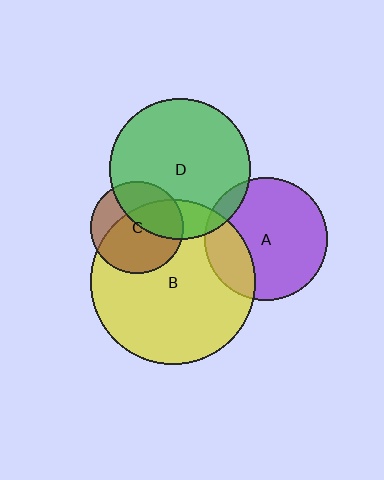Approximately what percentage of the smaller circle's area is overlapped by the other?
Approximately 40%.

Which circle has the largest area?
Circle B (yellow).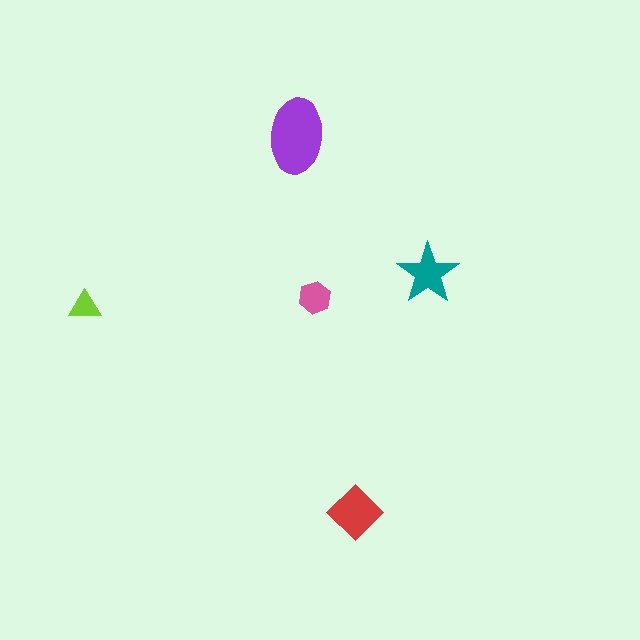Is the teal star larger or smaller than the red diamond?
Smaller.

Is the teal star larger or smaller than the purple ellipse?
Smaller.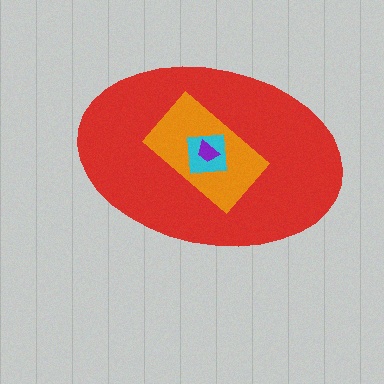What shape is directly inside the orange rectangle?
The cyan square.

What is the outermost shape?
The red ellipse.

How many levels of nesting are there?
4.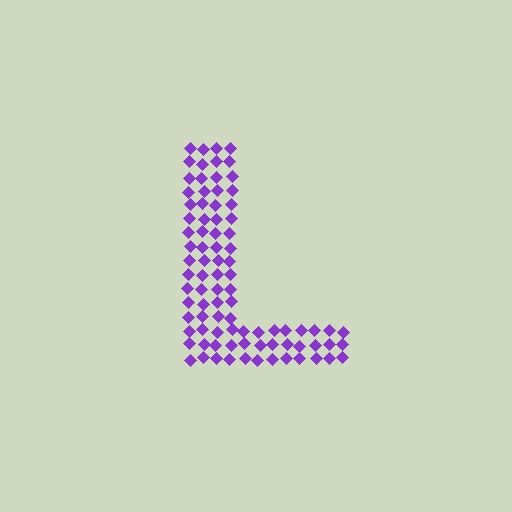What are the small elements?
The small elements are diamonds.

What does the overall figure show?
The overall figure shows the letter L.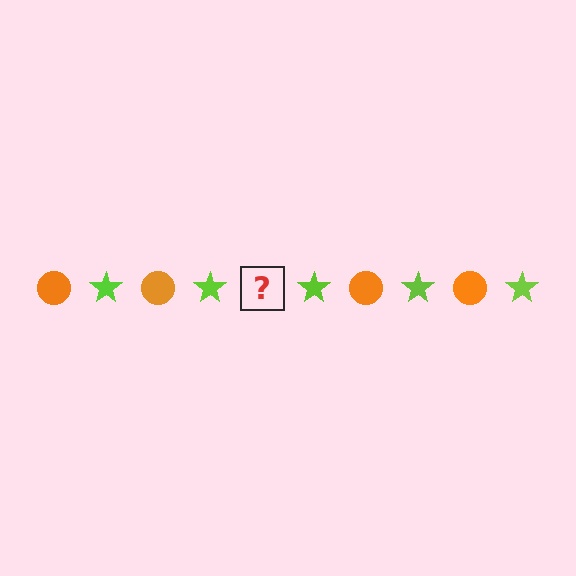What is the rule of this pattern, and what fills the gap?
The rule is that the pattern alternates between orange circle and lime star. The gap should be filled with an orange circle.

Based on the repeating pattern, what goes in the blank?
The blank should be an orange circle.